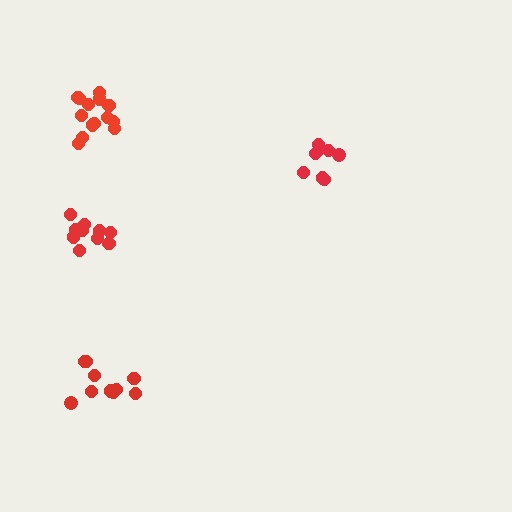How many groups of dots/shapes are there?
There are 4 groups.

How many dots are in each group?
Group 1: 10 dots, Group 2: 14 dots, Group 3: 10 dots, Group 4: 8 dots (42 total).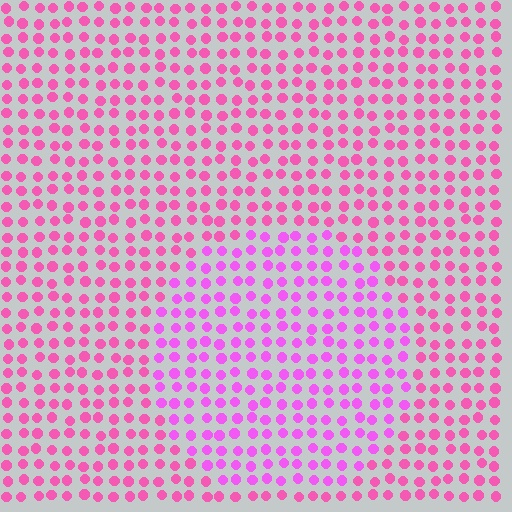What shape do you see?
I see a circle.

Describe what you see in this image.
The image is filled with small pink elements in a uniform arrangement. A circle-shaped region is visible where the elements are tinted to a slightly different hue, forming a subtle color boundary.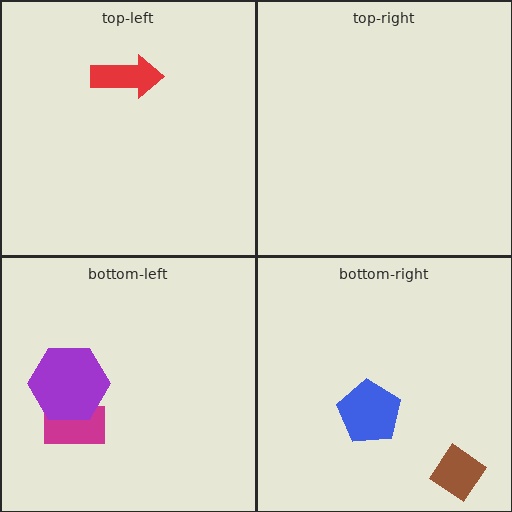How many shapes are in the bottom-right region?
2.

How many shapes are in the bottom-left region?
2.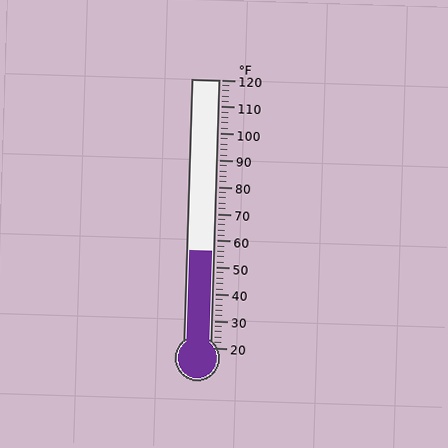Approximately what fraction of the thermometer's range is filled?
The thermometer is filled to approximately 35% of its range.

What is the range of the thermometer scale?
The thermometer scale ranges from 20°F to 120°F.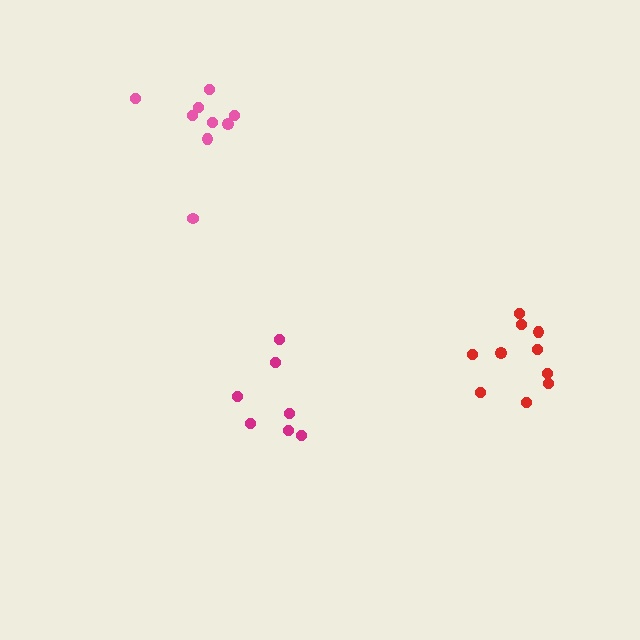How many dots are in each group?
Group 1: 9 dots, Group 2: 7 dots, Group 3: 10 dots (26 total).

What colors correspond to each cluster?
The clusters are colored: pink, magenta, red.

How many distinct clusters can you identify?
There are 3 distinct clusters.